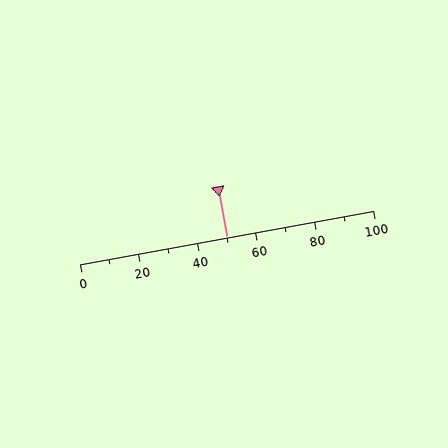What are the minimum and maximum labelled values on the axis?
The axis runs from 0 to 100.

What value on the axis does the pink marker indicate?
The marker indicates approximately 50.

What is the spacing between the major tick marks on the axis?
The major ticks are spaced 20 apart.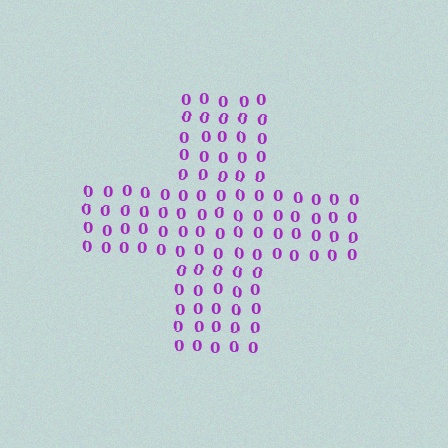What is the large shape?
The large shape is a cross.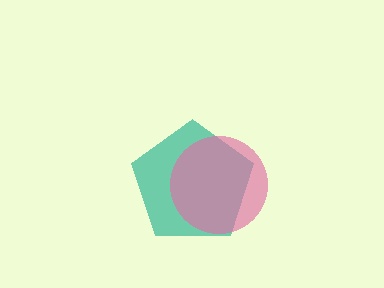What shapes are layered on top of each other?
The layered shapes are: a teal pentagon, a pink circle.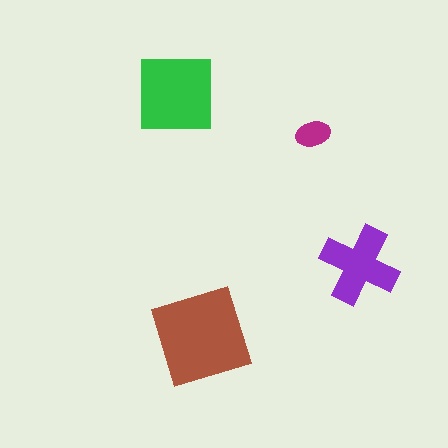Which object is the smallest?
The magenta ellipse.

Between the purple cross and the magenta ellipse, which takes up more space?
The purple cross.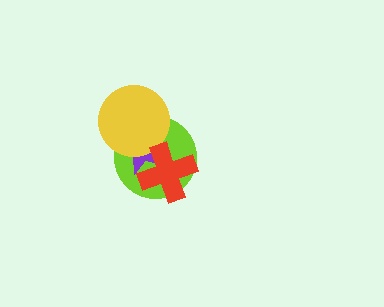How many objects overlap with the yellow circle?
2 objects overlap with the yellow circle.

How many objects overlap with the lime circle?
3 objects overlap with the lime circle.